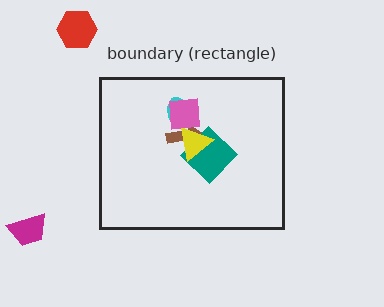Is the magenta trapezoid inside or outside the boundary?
Outside.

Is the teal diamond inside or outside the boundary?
Inside.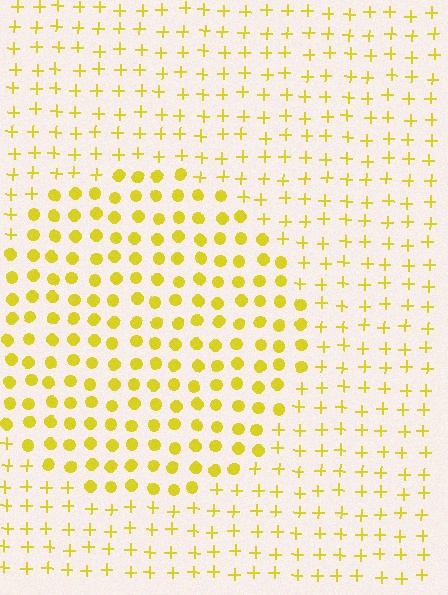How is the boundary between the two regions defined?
The boundary is defined by a change in element shape: circles inside vs. plus signs outside. All elements share the same color and spacing.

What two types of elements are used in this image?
The image uses circles inside the circle region and plus signs outside it.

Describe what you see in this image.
The image is filled with small yellow elements arranged in a uniform grid. A circle-shaped region contains circles, while the surrounding area contains plus signs. The boundary is defined purely by the change in element shape.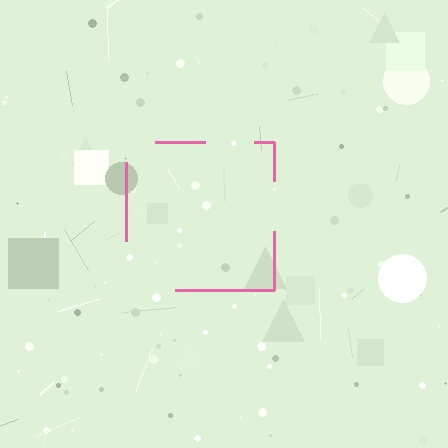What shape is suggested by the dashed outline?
The dashed outline suggests a square.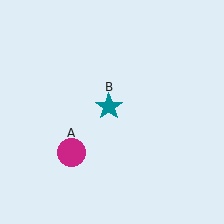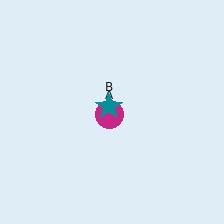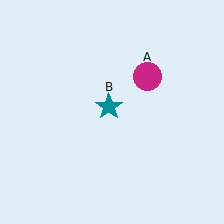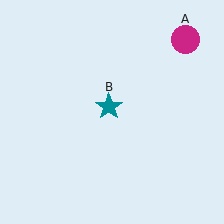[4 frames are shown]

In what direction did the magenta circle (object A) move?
The magenta circle (object A) moved up and to the right.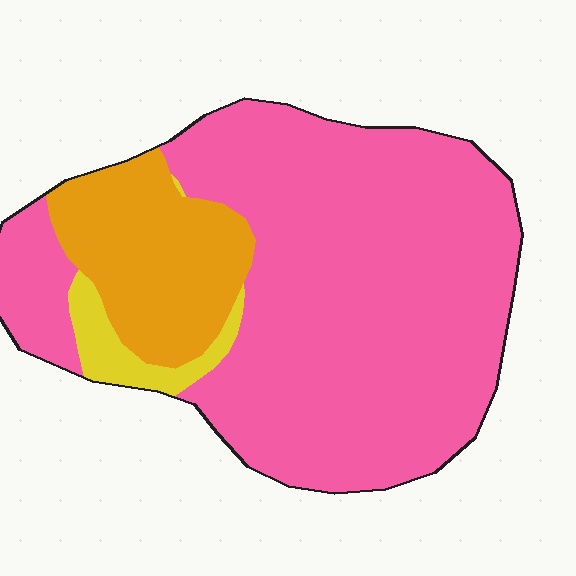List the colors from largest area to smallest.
From largest to smallest: pink, orange, yellow.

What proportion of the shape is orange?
Orange covers about 20% of the shape.